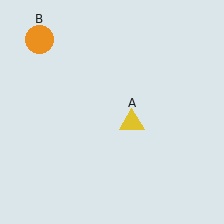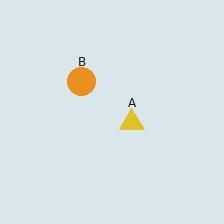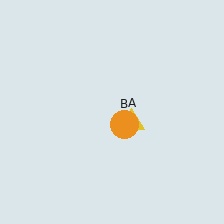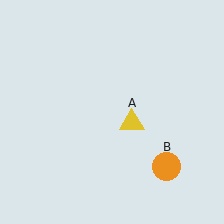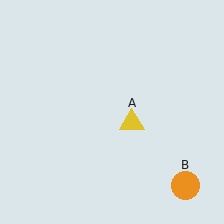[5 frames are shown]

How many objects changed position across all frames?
1 object changed position: orange circle (object B).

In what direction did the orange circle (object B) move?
The orange circle (object B) moved down and to the right.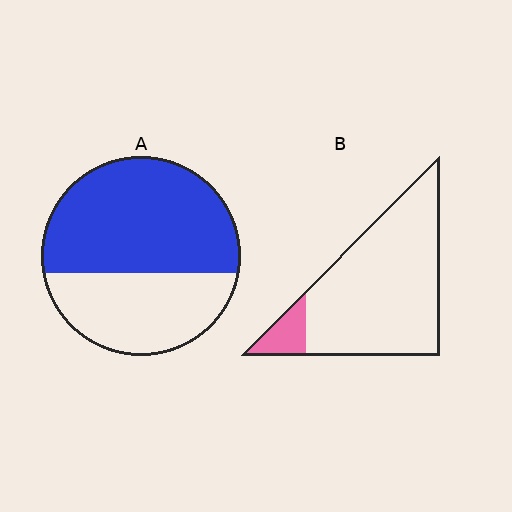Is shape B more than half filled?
No.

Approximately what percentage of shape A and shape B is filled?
A is approximately 60% and B is approximately 10%.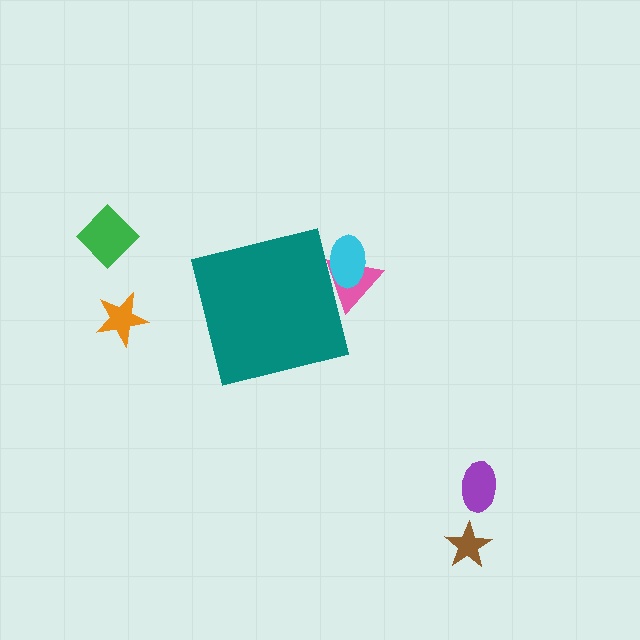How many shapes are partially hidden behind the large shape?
2 shapes are partially hidden.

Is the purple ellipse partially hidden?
No, the purple ellipse is fully visible.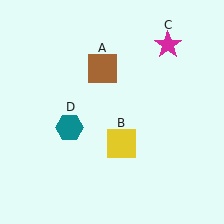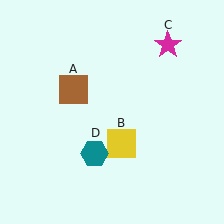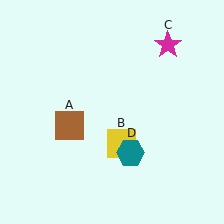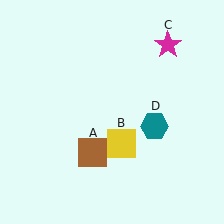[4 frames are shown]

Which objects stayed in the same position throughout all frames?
Yellow square (object B) and magenta star (object C) remained stationary.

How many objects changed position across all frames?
2 objects changed position: brown square (object A), teal hexagon (object D).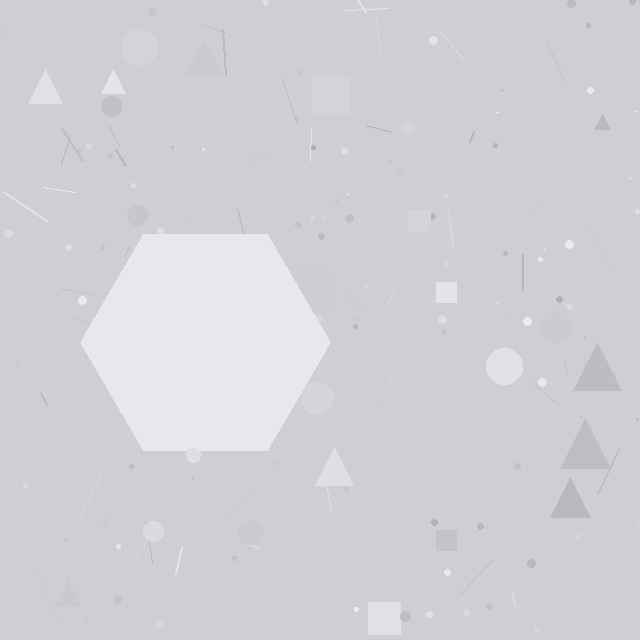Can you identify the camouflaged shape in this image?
The camouflaged shape is a hexagon.